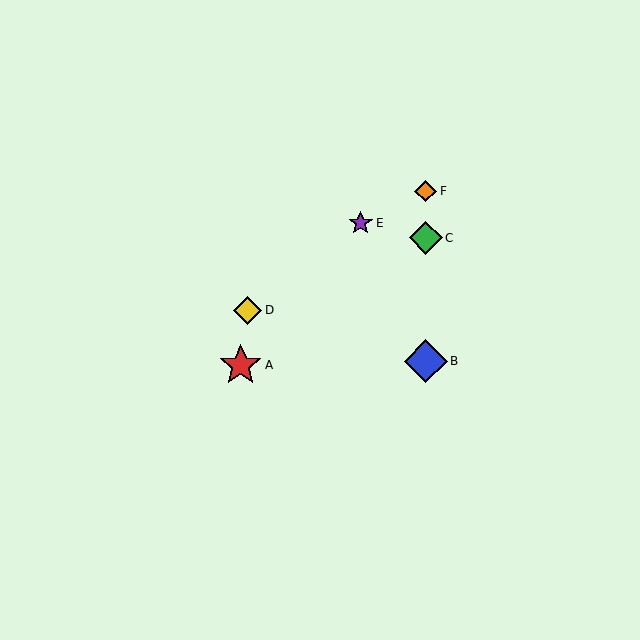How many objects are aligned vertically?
3 objects (B, C, F) are aligned vertically.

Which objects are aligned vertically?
Objects B, C, F are aligned vertically.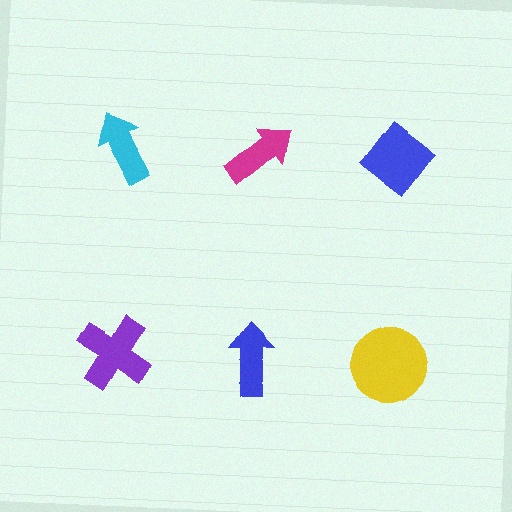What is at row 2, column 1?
A purple cross.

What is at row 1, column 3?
A blue diamond.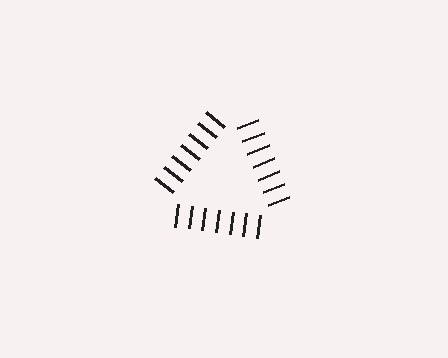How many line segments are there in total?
21 — 7 along each of the 3 edges.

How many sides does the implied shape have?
3 sides — the line-ends trace a triangle.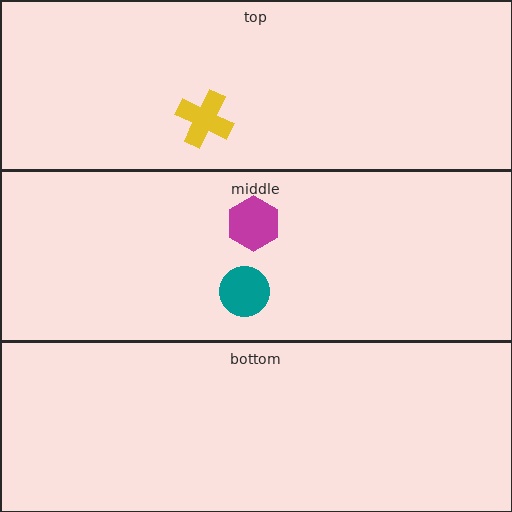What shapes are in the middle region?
The magenta hexagon, the teal circle.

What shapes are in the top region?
The yellow cross.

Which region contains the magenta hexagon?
The middle region.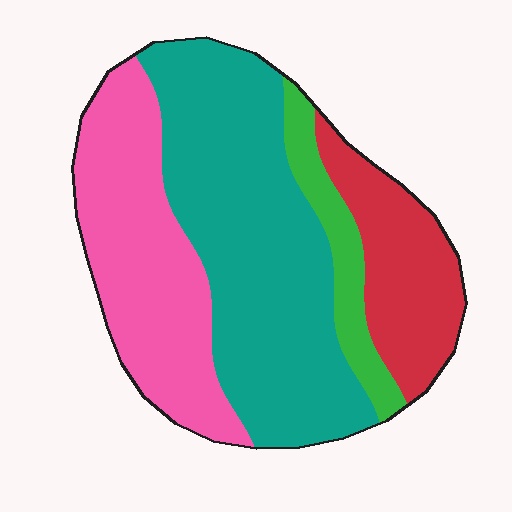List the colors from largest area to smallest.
From largest to smallest: teal, pink, red, green.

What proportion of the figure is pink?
Pink covers 29% of the figure.